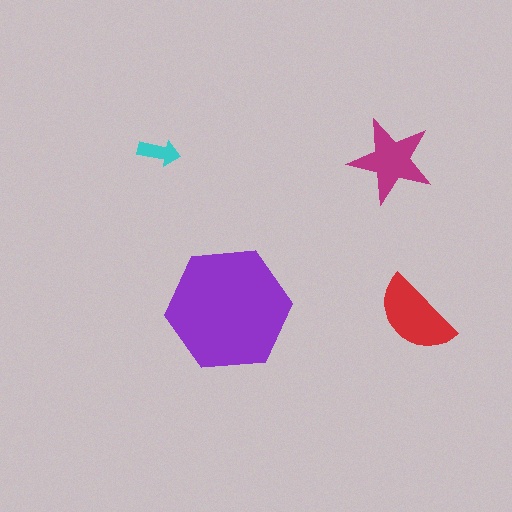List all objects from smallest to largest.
The cyan arrow, the magenta star, the red semicircle, the purple hexagon.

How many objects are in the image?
There are 4 objects in the image.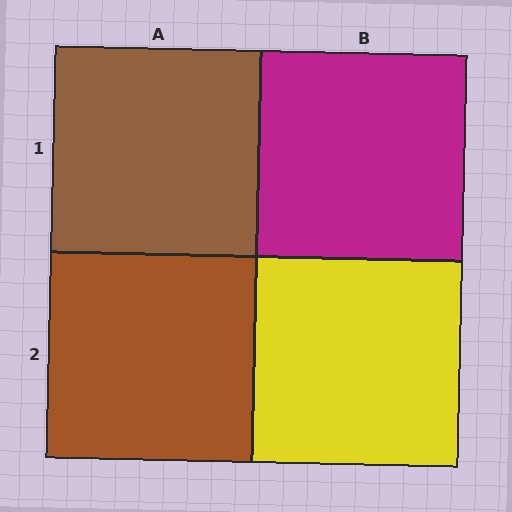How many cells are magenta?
1 cell is magenta.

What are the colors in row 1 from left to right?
Brown, magenta.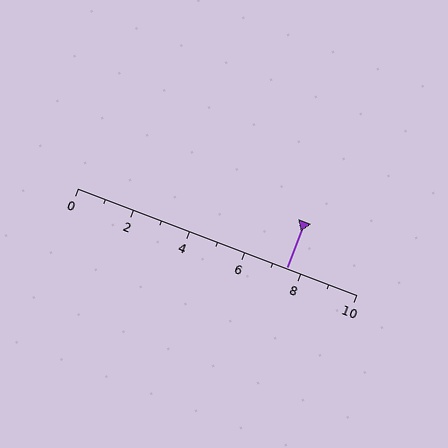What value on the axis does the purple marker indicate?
The marker indicates approximately 7.5.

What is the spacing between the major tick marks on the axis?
The major ticks are spaced 2 apart.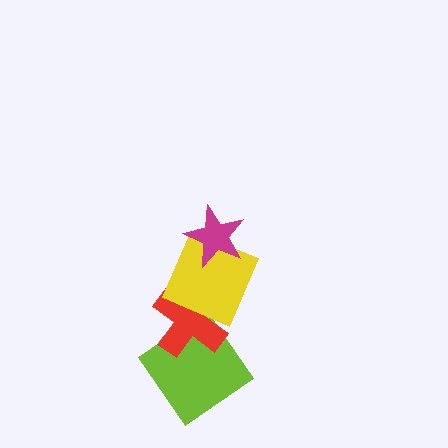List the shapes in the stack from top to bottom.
From top to bottom: the magenta star, the yellow square, the red cross, the lime diamond.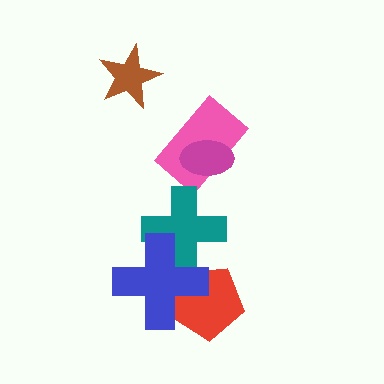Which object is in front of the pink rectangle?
The magenta ellipse is in front of the pink rectangle.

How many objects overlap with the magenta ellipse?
1 object overlaps with the magenta ellipse.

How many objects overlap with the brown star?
0 objects overlap with the brown star.